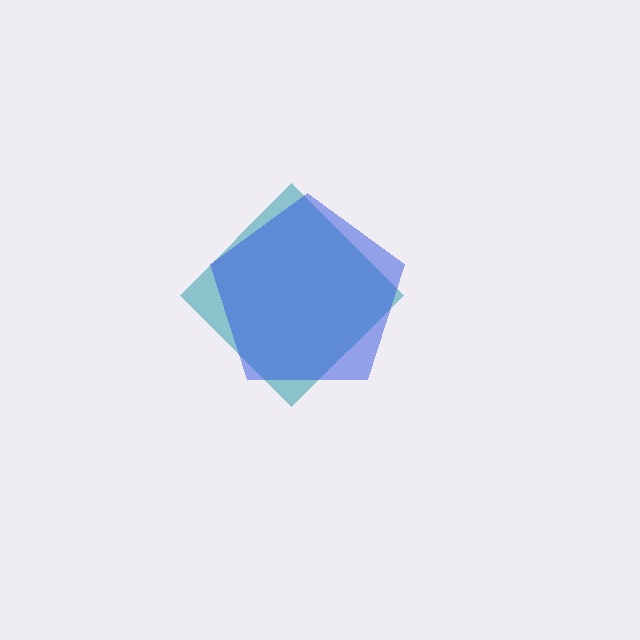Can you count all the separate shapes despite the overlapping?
Yes, there are 2 separate shapes.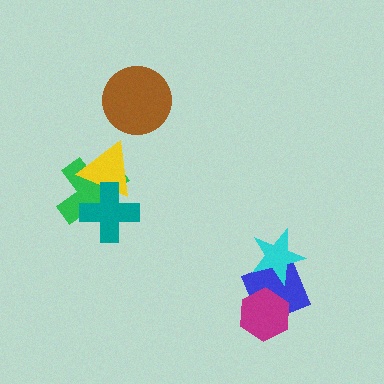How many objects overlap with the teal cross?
2 objects overlap with the teal cross.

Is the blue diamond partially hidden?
Yes, it is partially covered by another shape.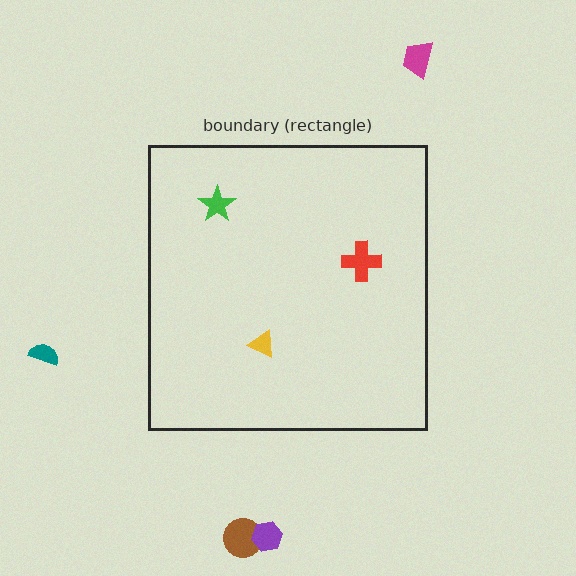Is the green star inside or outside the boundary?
Inside.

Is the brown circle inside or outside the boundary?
Outside.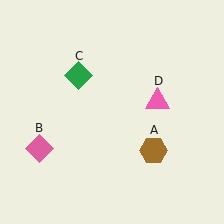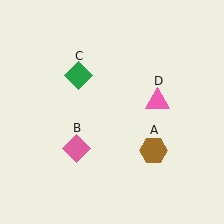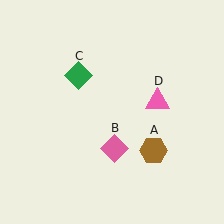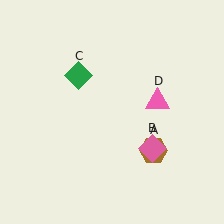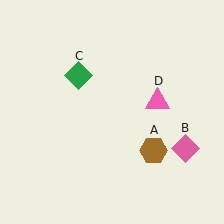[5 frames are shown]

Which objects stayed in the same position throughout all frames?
Brown hexagon (object A) and green diamond (object C) and pink triangle (object D) remained stationary.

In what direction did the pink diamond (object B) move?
The pink diamond (object B) moved right.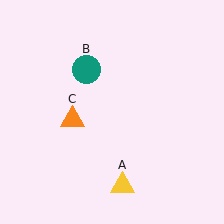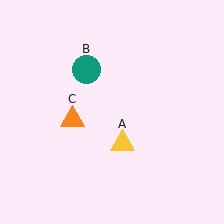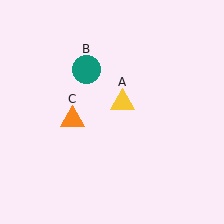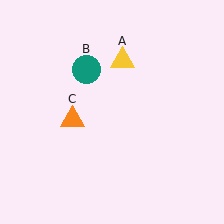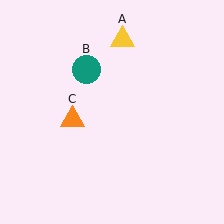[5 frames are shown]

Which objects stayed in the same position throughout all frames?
Teal circle (object B) and orange triangle (object C) remained stationary.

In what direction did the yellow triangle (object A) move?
The yellow triangle (object A) moved up.